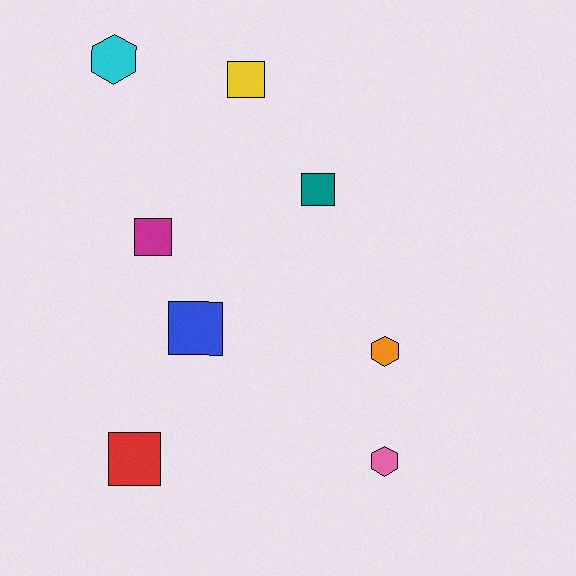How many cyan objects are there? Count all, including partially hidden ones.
There is 1 cyan object.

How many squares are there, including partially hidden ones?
There are 5 squares.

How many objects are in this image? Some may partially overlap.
There are 8 objects.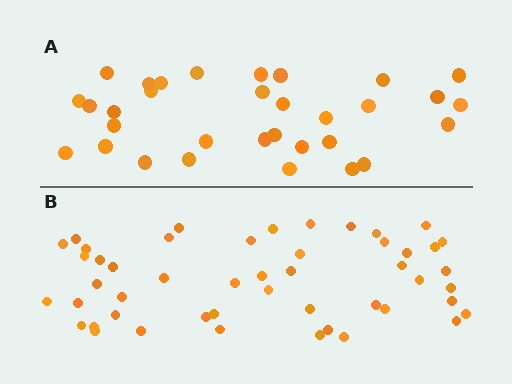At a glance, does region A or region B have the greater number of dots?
Region B (the bottom region) has more dots.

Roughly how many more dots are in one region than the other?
Region B has approximately 15 more dots than region A.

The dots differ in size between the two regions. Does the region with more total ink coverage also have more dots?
No. Region A has more total ink coverage because its dots are larger, but region B actually contains more individual dots. Total area can be misleading — the number of items is what matters here.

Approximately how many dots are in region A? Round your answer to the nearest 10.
About 30 dots. (The exact count is 32, which rounds to 30.)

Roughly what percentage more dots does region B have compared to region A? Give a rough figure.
About 55% more.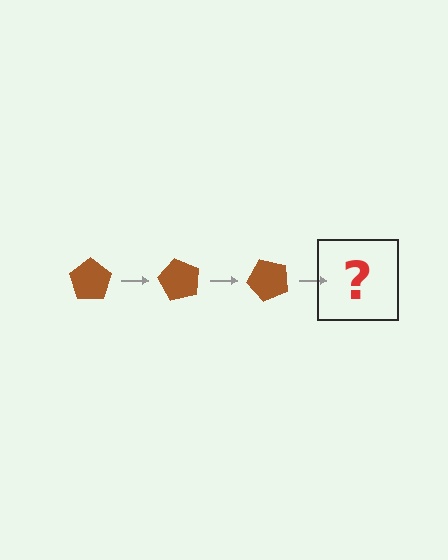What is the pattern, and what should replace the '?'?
The pattern is that the pentagon rotates 60 degrees each step. The '?' should be a brown pentagon rotated 180 degrees.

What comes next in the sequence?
The next element should be a brown pentagon rotated 180 degrees.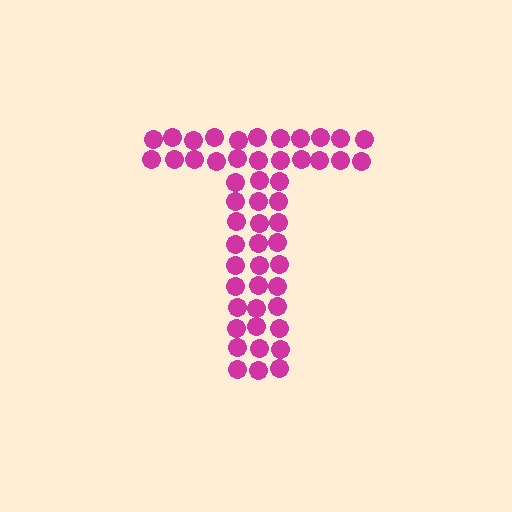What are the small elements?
The small elements are circles.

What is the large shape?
The large shape is the letter T.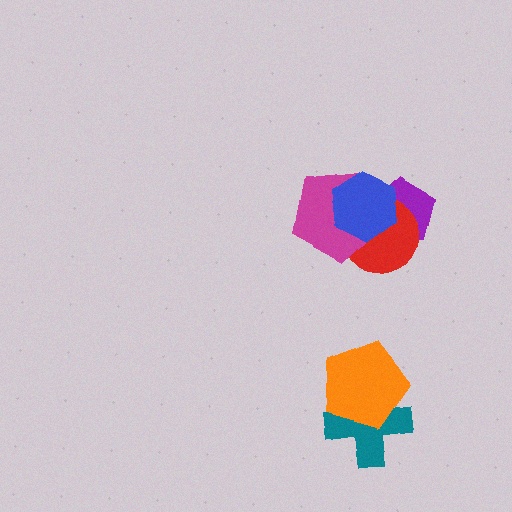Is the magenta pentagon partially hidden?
Yes, it is partially covered by another shape.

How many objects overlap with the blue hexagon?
3 objects overlap with the blue hexagon.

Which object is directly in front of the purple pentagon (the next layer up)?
The red circle is directly in front of the purple pentagon.